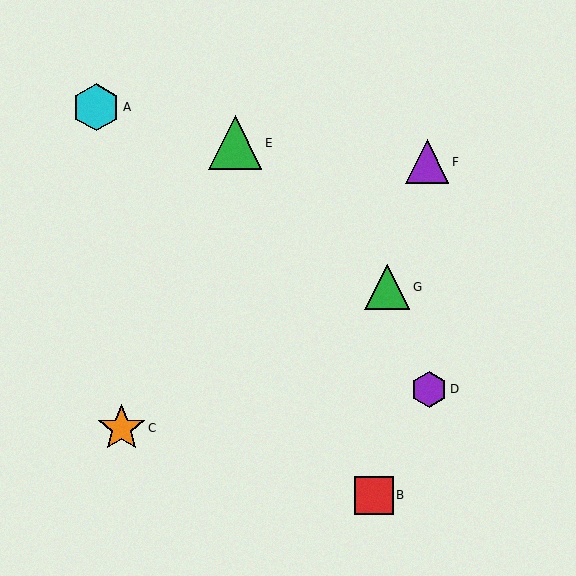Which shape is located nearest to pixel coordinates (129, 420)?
The orange star (labeled C) at (121, 428) is nearest to that location.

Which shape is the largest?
The green triangle (labeled E) is the largest.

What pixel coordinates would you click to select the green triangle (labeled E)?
Click at (235, 143) to select the green triangle E.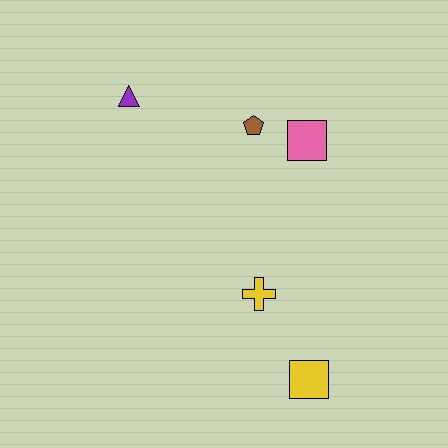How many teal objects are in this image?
There are no teal objects.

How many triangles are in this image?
There is 1 triangle.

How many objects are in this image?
There are 5 objects.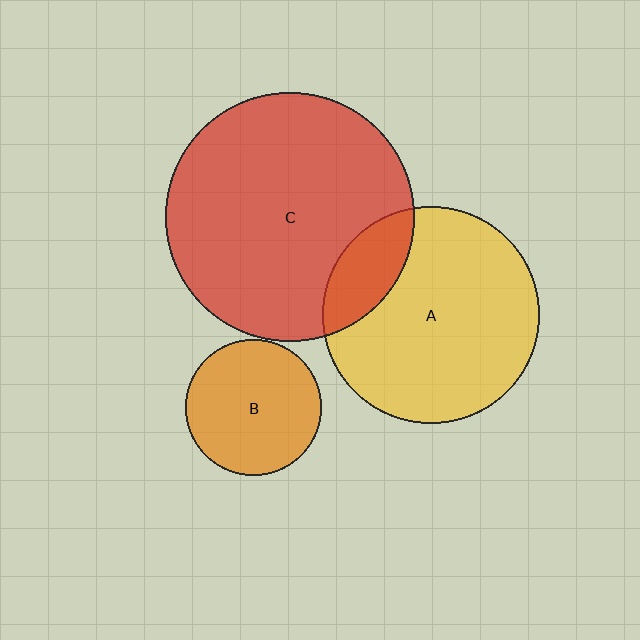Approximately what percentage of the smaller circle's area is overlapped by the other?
Approximately 20%.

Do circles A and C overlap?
Yes.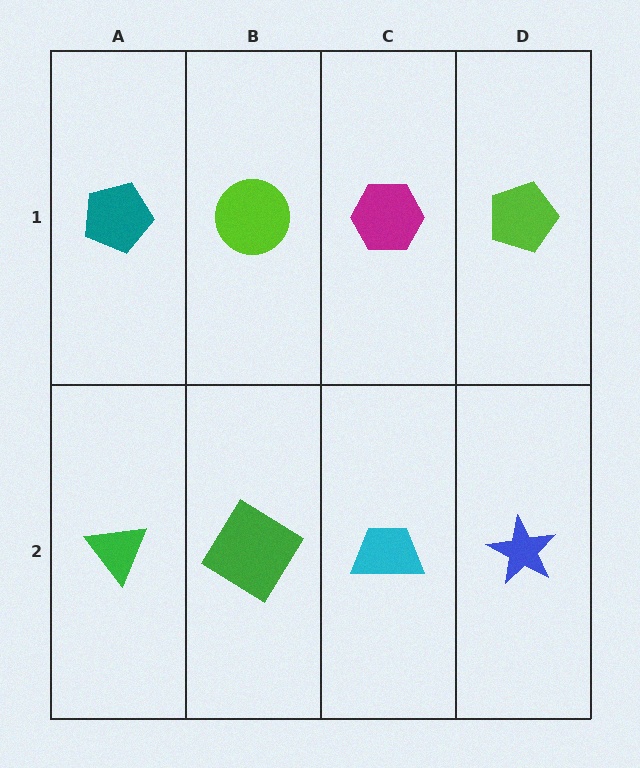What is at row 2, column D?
A blue star.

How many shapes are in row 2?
4 shapes.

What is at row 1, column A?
A teal pentagon.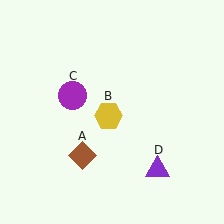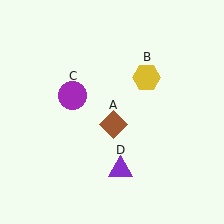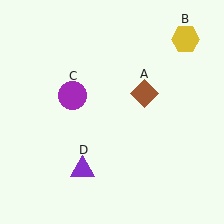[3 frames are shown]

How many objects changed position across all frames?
3 objects changed position: brown diamond (object A), yellow hexagon (object B), purple triangle (object D).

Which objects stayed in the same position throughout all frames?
Purple circle (object C) remained stationary.